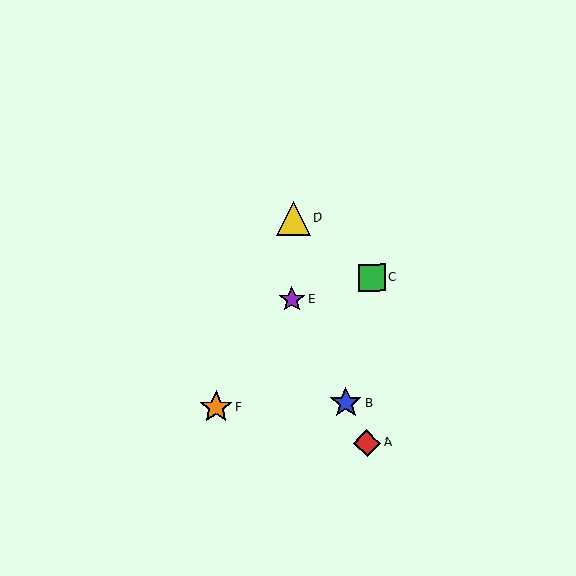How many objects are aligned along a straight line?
3 objects (A, B, E) are aligned along a straight line.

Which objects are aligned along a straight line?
Objects A, B, E are aligned along a straight line.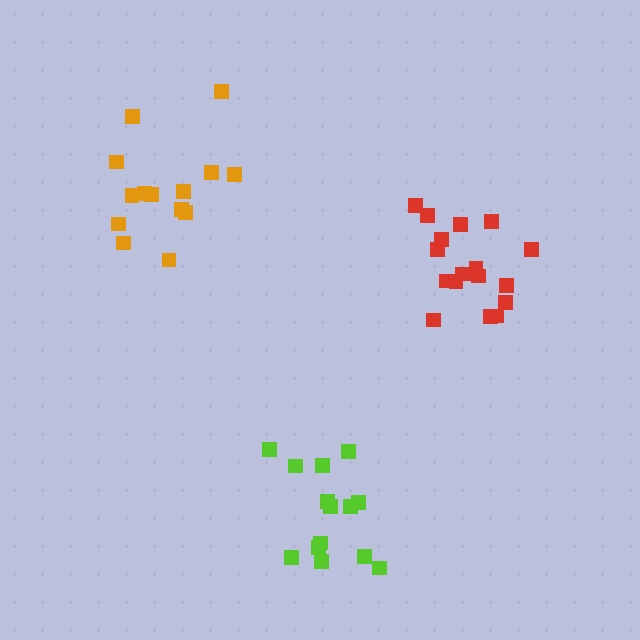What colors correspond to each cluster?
The clusters are colored: lime, orange, red.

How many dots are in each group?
Group 1: 14 dots, Group 2: 14 dots, Group 3: 18 dots (46 total).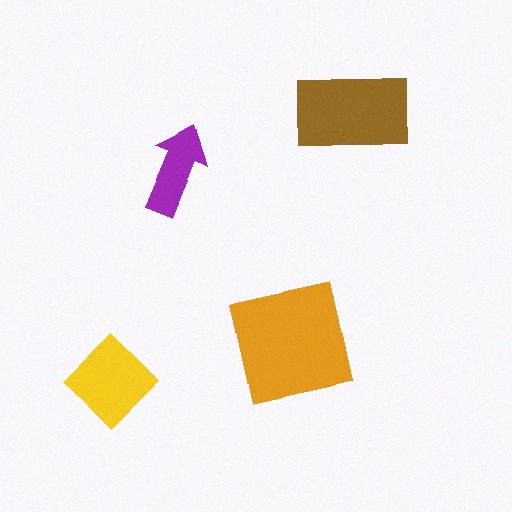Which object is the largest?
The orange square.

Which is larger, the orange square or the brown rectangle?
The orange square.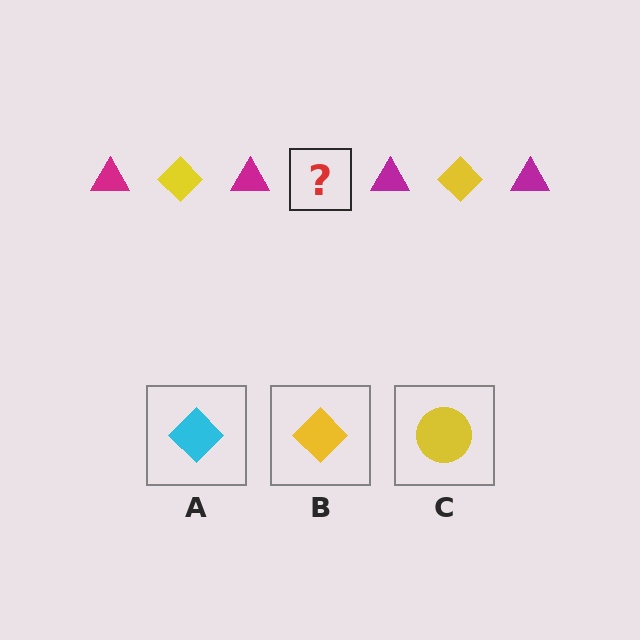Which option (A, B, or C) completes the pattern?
B.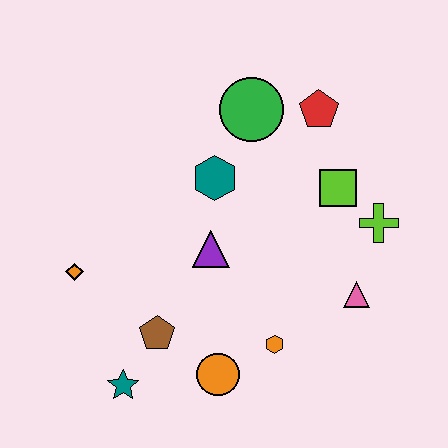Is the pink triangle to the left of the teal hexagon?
No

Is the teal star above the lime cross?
No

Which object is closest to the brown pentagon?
The teal star is closest to the brown pentagon.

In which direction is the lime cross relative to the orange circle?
The lime cross is to the right of the orange circle.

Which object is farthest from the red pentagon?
The teal star is farthest from the red pentagon.